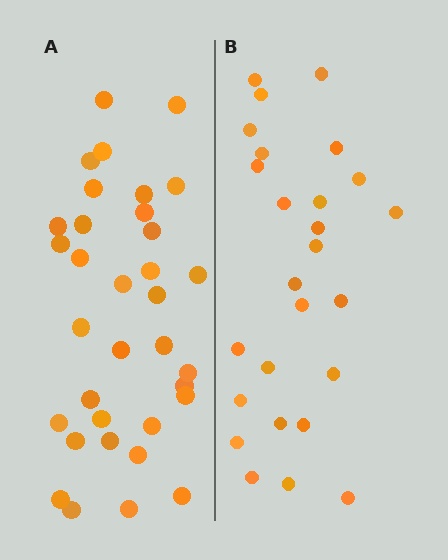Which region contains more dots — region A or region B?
Region A (the left region) has more dots.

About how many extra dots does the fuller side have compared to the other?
Region A has roughly 8 or so more dots than region B.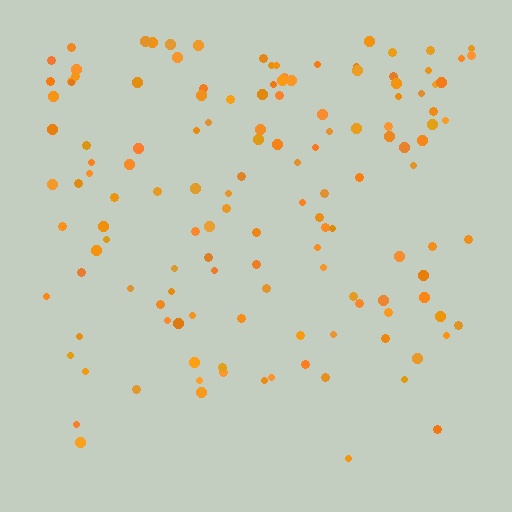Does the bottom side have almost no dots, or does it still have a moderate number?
Still a moderate number, just noticeably fewer than the top.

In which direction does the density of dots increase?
From bottom to top, with the top side densest.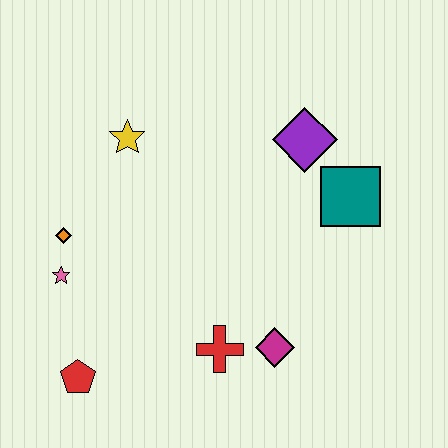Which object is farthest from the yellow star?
The magenta diamond is farthest from the yellow star.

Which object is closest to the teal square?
The purple diamond is closest to the teal square.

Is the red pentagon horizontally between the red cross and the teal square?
No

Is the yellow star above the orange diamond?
Yes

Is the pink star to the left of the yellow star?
Yes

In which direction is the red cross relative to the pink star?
The red cross is to the right of the pink star.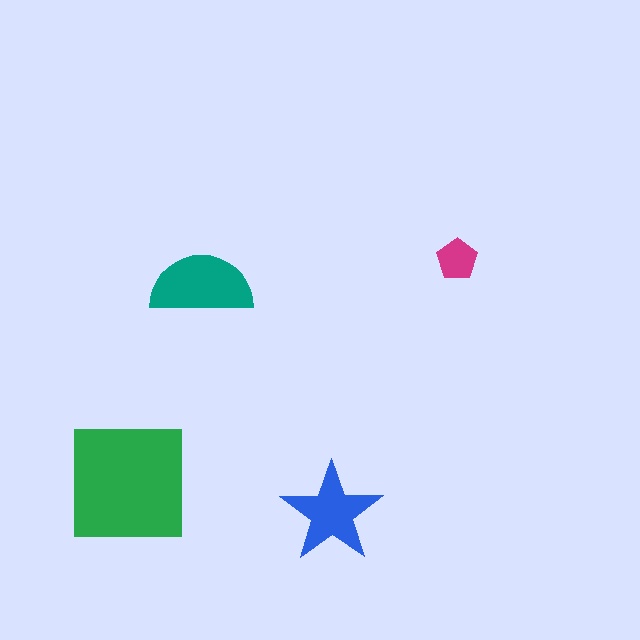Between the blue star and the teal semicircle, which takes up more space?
The teal semicircle.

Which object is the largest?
The green square.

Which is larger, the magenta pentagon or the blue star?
The blue star.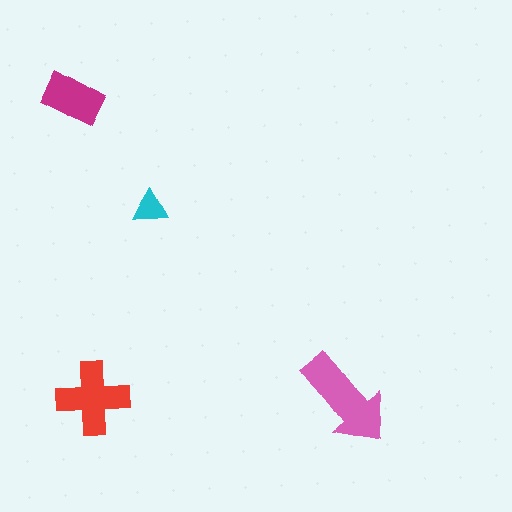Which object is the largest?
The pink arrow.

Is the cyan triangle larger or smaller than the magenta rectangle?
Smaller.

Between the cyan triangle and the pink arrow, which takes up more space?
The pink arrow.